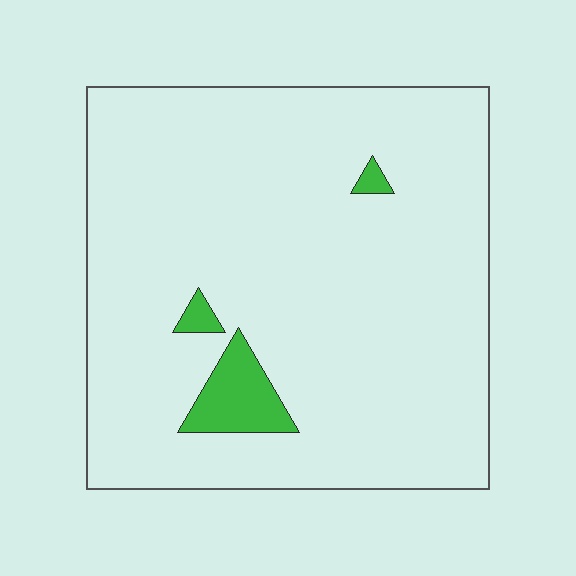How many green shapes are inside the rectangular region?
3.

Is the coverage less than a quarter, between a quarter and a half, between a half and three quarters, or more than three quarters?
Less than a quarter.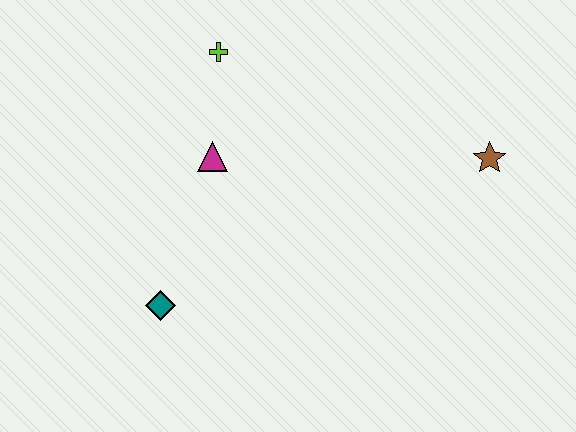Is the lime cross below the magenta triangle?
No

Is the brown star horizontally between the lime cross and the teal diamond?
No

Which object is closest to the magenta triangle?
The lime cross is closest to the magenta triangle.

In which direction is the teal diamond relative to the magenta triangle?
The teal diamond is below the magenta triangle.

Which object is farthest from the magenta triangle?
The brown star is farthest from the magenta triangle.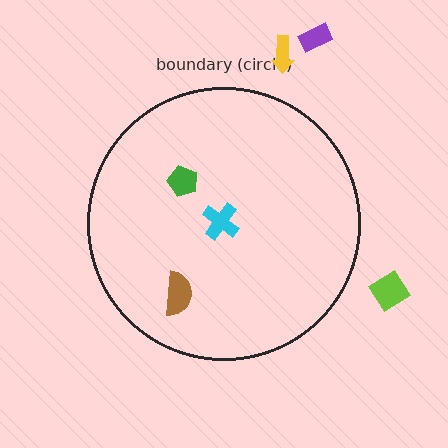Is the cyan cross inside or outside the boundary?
Inside.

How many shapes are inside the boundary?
3 inside, 3 outside.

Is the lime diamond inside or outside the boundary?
Outside.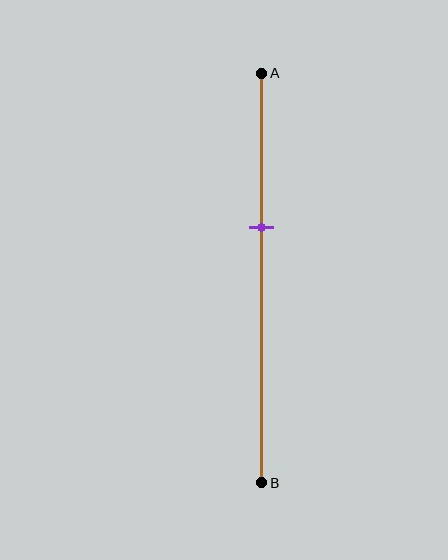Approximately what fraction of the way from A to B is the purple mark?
The purple mark is approximately 40% of the way from A to B.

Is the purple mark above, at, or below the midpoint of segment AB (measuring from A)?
The purple mark is above the midpoint of segment AB.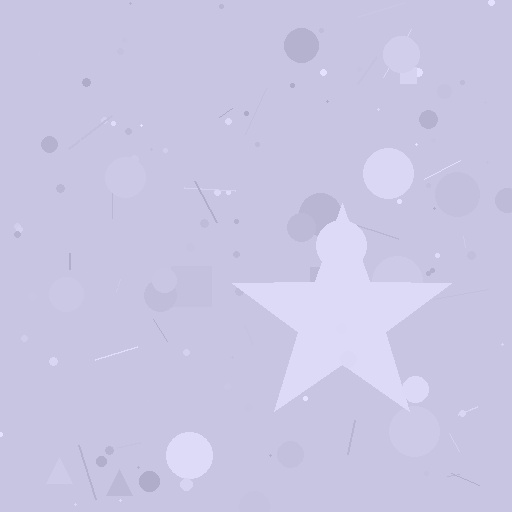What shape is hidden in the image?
A star is hidden in the image.